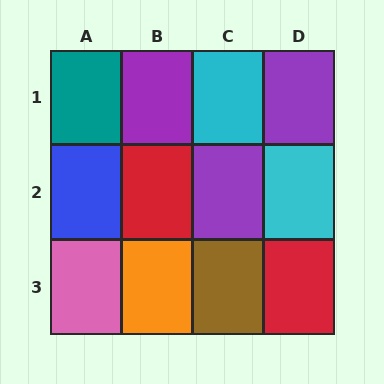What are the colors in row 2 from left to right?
Blue, red, purple, cyan.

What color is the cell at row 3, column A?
Pink.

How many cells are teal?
1 cell is teal.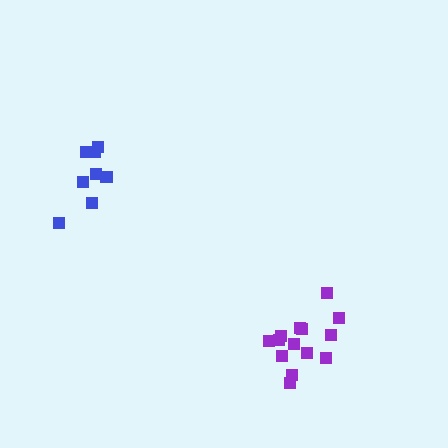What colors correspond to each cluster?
The clusters are colored: purple, blue.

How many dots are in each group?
Group 1: 14 dots, Group 2: 8 dots (22 total).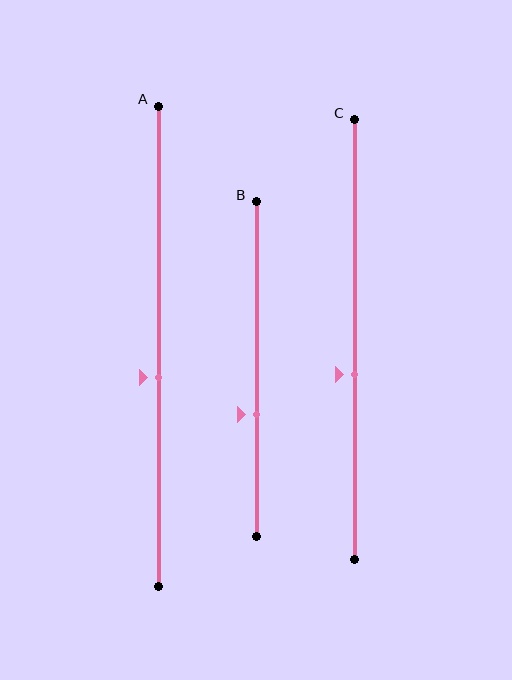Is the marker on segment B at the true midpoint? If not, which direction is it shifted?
No, the marker on segment B is shifted downward by about 13% of the segment length.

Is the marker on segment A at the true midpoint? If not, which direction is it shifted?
No, the marker on segment A is shifted downward by about 6% of the segment length.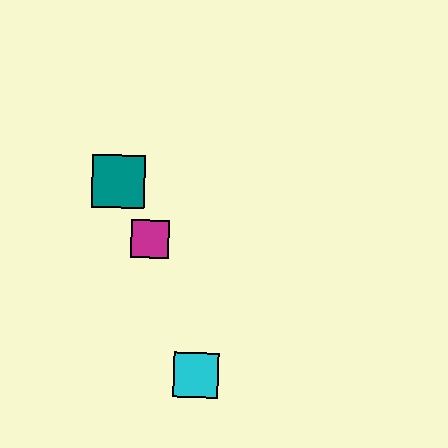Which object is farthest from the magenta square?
The cyan square is farthest from the magenta square.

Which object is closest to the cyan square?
The magenta square is closest to the cyan square.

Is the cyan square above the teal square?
No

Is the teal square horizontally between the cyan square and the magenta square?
No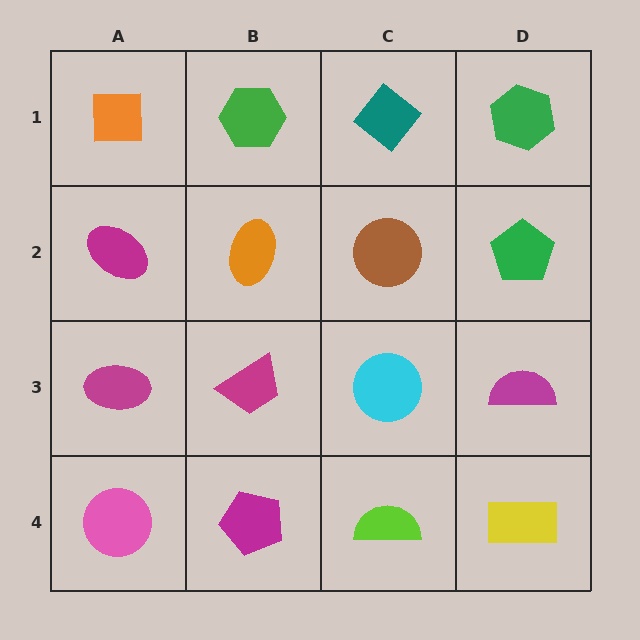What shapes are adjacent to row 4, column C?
A cyan circle (row 3, column C), a magenta pentagon (row 4, column B), a yellow rectangle (row 4, column D).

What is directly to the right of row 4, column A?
A magenta pentagon.